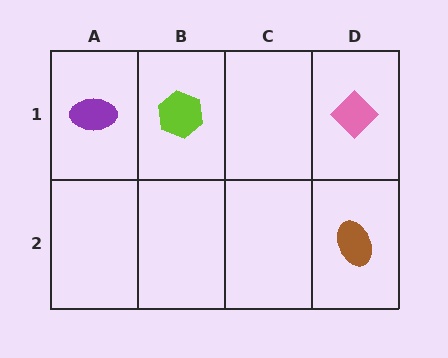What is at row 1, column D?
A pink diamond.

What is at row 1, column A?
A purple ellipse.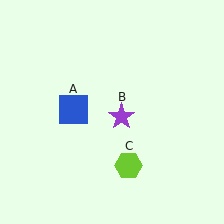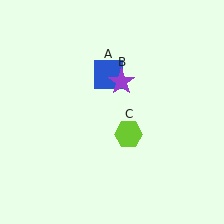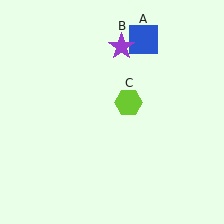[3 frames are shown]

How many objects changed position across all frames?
3 objects changed position: blue square (object A), purple star (object B), lime hexagon (object C).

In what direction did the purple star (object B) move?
The purple star (object B) moved up.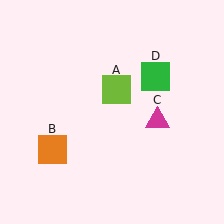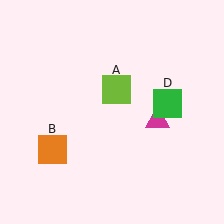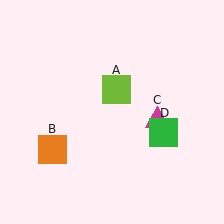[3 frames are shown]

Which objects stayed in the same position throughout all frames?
Lime square (object A) and orange square (object B) and magenta triangle (object C) remained stationary.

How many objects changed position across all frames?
1 object changed position: green square (object D).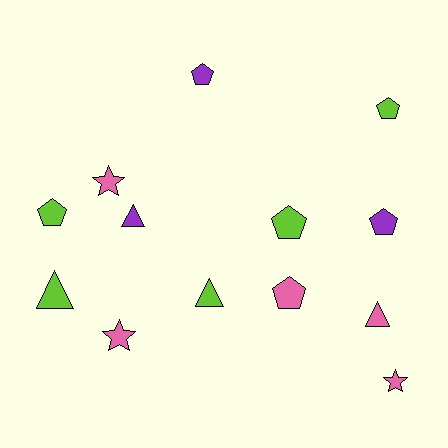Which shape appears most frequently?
Pentagon, with 6 objects.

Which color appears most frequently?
Lime, with 5 objects.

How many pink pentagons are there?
There is 1 pink pentagon.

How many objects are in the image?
There are 13 objects.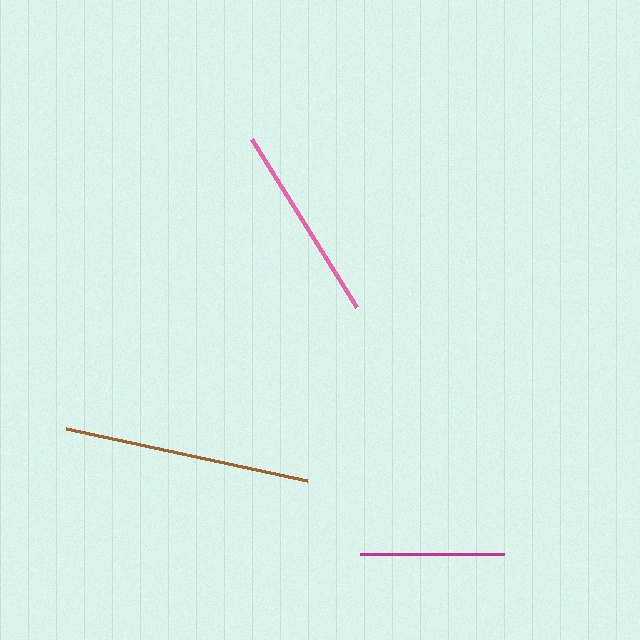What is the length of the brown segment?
The brown segment is approximately 247 pixels long.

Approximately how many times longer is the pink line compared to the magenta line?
The pink line is approximately 1.4 times the length of the magenta line.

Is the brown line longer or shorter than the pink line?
The brown line is longer than the pink line.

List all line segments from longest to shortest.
From longest to shortest: brown, pink, magenta.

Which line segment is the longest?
The brown line is the longest at approximately 247 pixels.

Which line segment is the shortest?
The magenta line is the shortest at approximately 144 pixels.